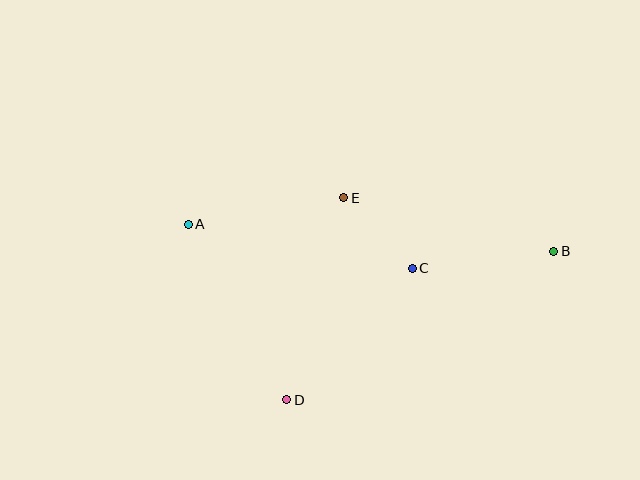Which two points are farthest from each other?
Points A and B are farthest from each other.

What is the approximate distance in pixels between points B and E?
The distance between B and E is approximately 217 pixels.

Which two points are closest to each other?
Points C and E are closest to each other.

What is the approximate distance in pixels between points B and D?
The distance between B and D is approximately 305 pixels.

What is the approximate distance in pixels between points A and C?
The distance between A and C is approximately 228 pixels.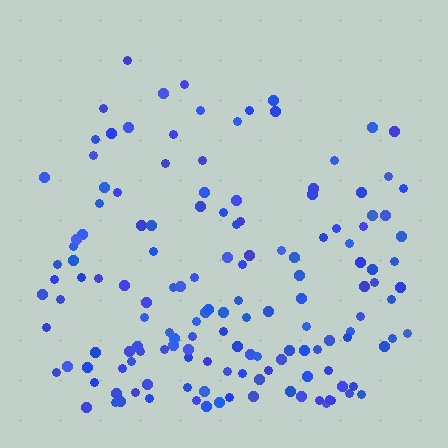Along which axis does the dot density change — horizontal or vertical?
Vertical.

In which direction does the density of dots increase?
From top to bottom, with the bottom side densest.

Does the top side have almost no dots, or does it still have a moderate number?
Still a moderate number, just noticeably fewer than the bottom.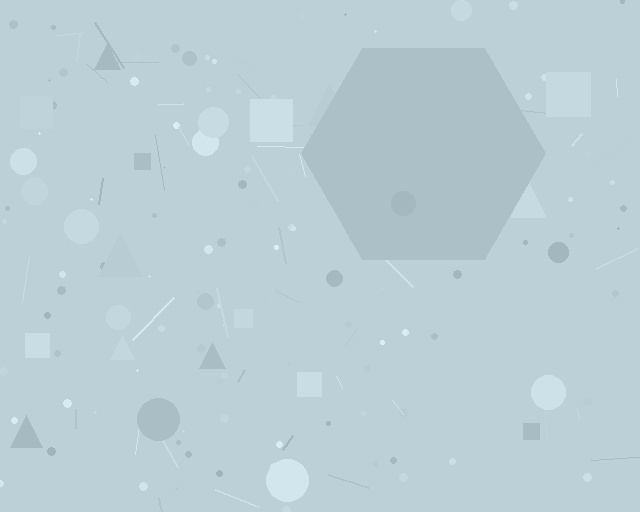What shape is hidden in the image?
A hexagon is hidden in the image.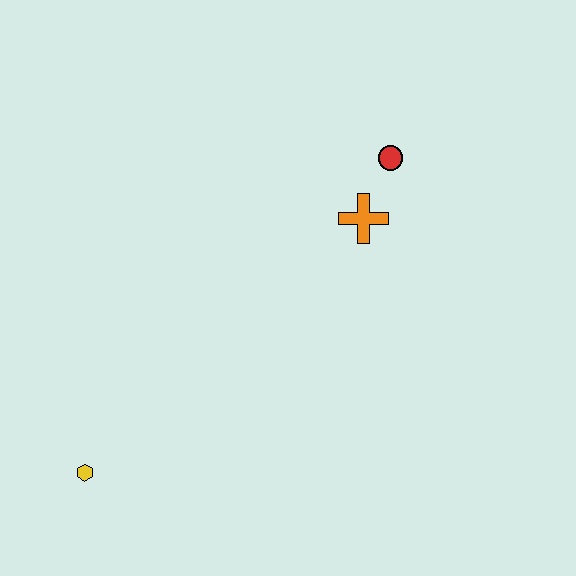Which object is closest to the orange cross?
The red circle is closest to the orange cross.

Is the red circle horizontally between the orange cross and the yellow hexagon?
No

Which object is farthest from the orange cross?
The yellow hexagon is farthest from the orange cross.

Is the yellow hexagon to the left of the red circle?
Yes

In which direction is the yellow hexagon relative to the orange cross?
The yellow hexagon is to the left of the orange cross.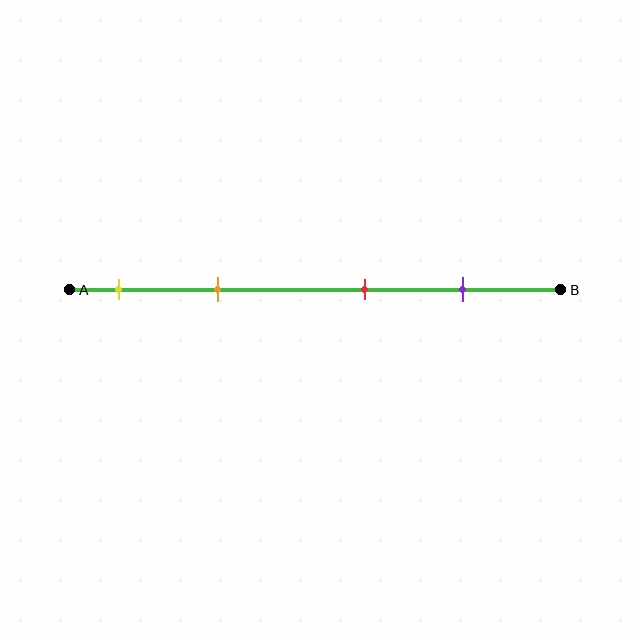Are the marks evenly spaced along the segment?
No, the marks are not evenly spaced.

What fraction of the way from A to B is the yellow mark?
The yellow mark is approximately 10% (0.1) of the way from A to B.